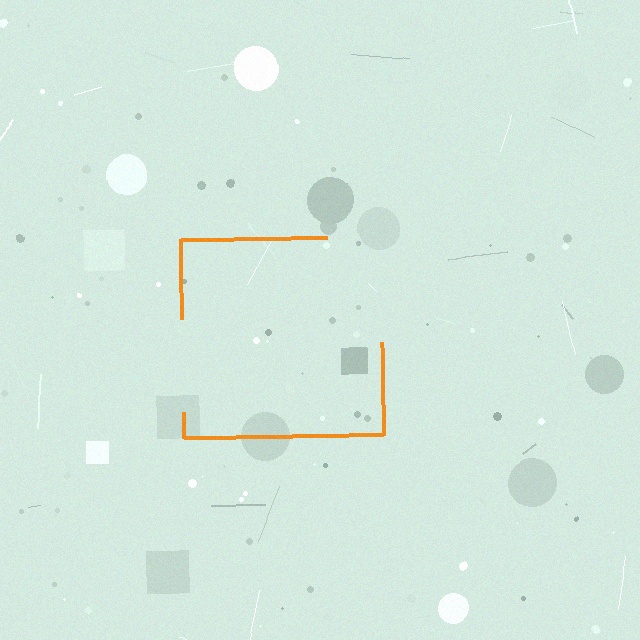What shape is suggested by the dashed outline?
The dashed outline suggests a square.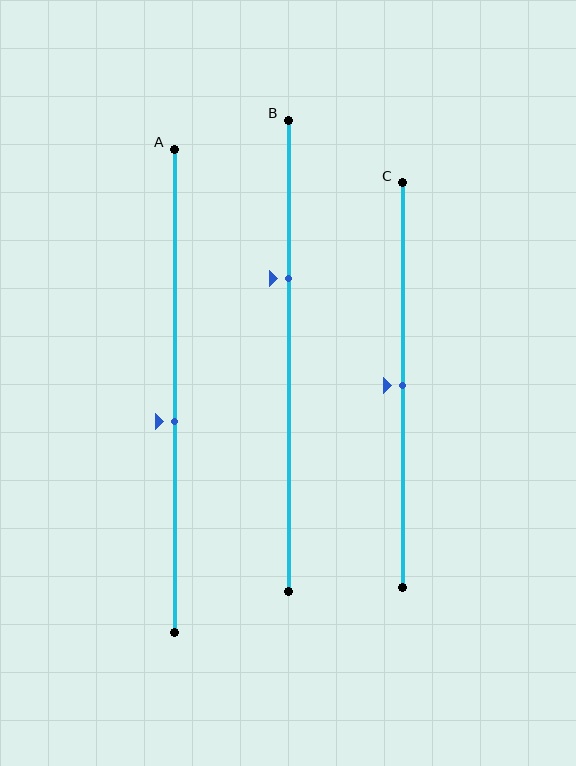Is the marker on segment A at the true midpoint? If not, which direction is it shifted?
No, the marker on segment A is shifted downward by about 6% of the segment length.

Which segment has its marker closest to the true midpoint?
Segment C has its marker closest to the true midpoint.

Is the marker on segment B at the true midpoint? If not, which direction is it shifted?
No, the marker on segment B is shifted upward by about 16% of the segment length.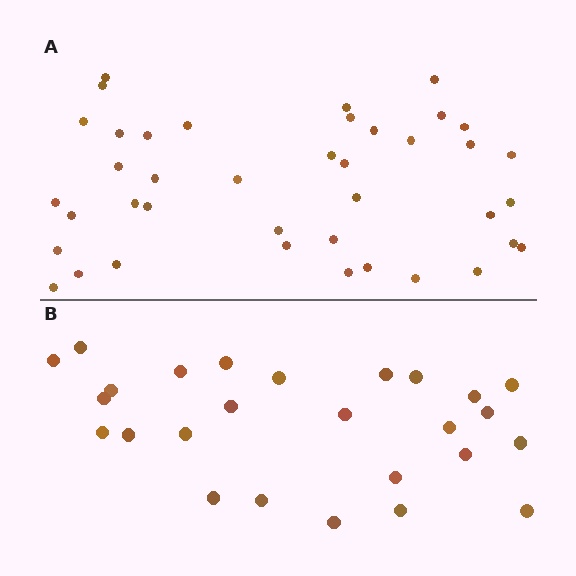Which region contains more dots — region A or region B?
Region A (the top region) has more dots.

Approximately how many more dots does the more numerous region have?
Region A has approximately 15 more dots than region B.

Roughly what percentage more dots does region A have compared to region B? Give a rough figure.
About 55% more.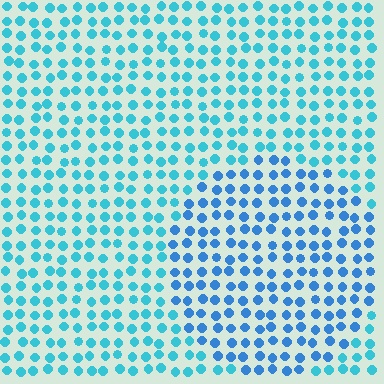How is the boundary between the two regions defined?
The boundary is defined purely by a slight shift in hue (about 25 degrees). Spacing, size, and orientation are identical on both sides.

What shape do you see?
I see a circle.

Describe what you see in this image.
The image is filled with small cyan elements in a uniform arrangement. A circle-shaped region is visible where the elements are tinted to a slightly different hue, forming a subtle color boundary.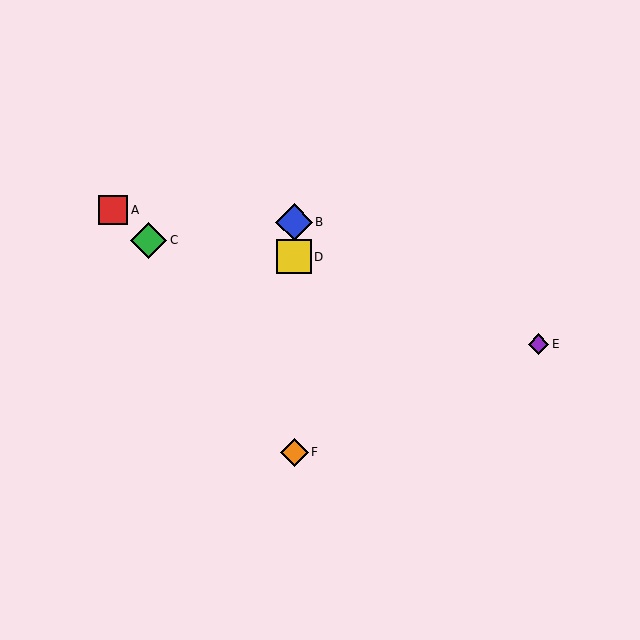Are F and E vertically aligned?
No, F is at x≈294 and E is at x≈539.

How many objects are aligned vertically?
3 objects (B, D, F) are aligned vertically.